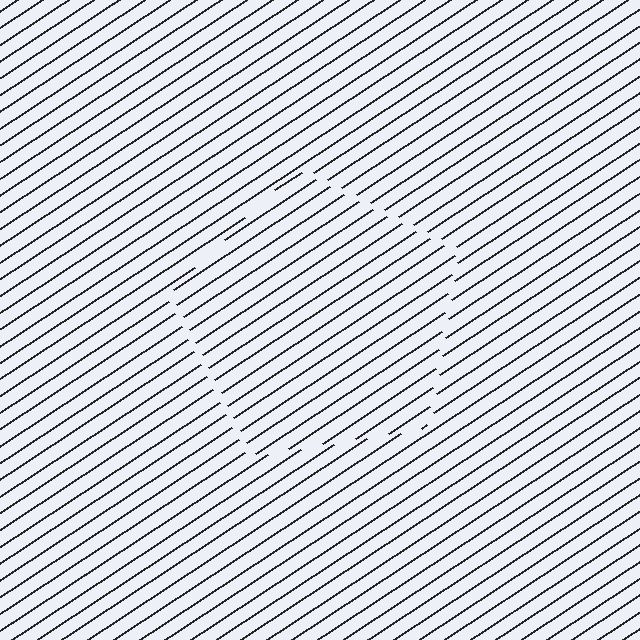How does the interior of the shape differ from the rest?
The interior of the shape contains the same grating, shifted by half a period — the contour is defined by the phase discontinuity where line-ends from the inner and outer gratings abut.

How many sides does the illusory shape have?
5 sides — the line-ends trace a pentagon.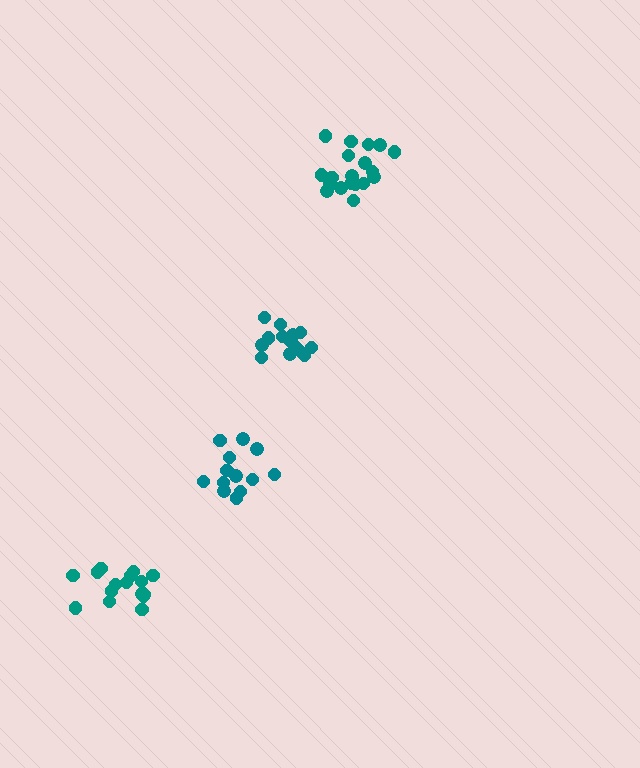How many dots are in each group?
Group 1: 13 dots, Group 2: 17 dots, Group 3: 19 dots, Group 4: 14 dots (63 total).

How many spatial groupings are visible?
There are 4 spatial groupings.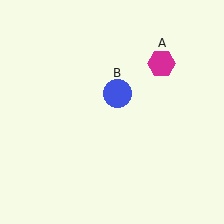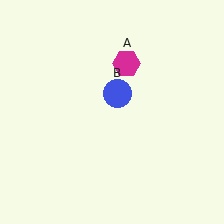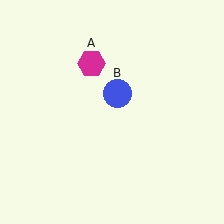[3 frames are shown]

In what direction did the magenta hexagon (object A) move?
The magenta hexagon (object A) moved left.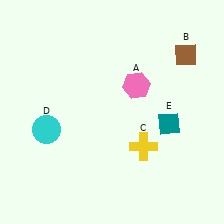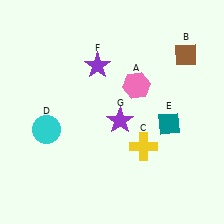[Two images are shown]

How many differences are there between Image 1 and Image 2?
There are 2 differences between the two images.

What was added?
A purple star (F), a purple star (G) were added in Image 2.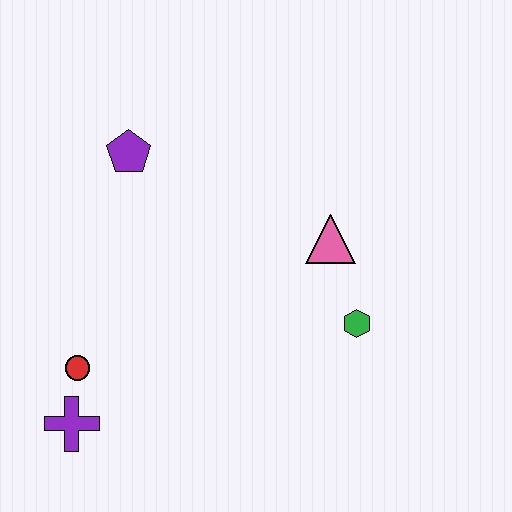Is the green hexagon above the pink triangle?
No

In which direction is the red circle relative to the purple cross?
The red circle is above the purple cross.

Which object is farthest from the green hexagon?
The purple cross is farthest from the green hexagon.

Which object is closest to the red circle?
The purple cross is closest to the red circle.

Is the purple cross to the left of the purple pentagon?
Yes